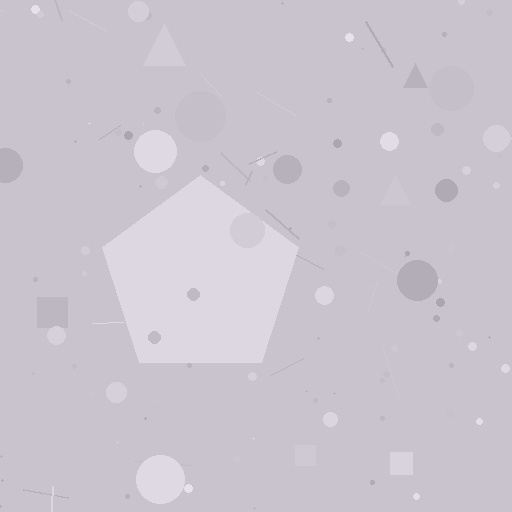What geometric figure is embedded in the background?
A pentagon is embedded in the background.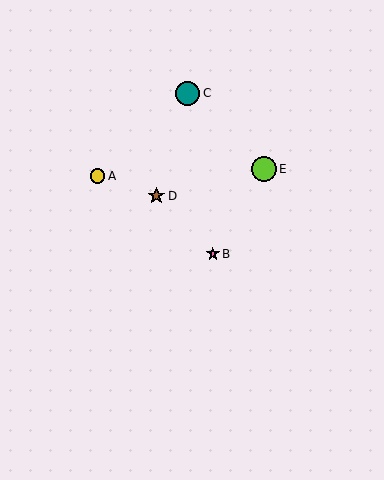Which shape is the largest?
The lime circle (labeled E) is the largest.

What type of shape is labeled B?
Shape B is a pink star.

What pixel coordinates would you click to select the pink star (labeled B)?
Click at (213, 254) to select the pink star B.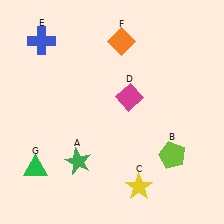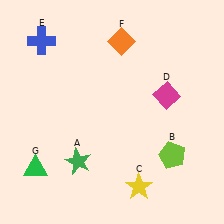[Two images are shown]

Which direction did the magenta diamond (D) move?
The magenta diamond (D) moved right.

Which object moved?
The magenta diamond (D) moved right.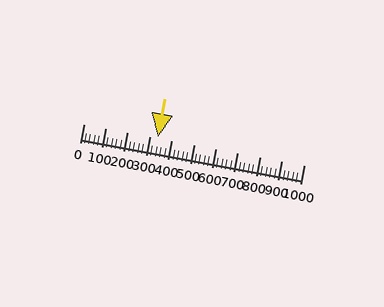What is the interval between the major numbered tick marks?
The major tick marks are spaced 100 units apart.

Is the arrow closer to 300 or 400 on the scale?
The arrow is closer to 300.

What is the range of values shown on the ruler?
The ruler shows values from 0 to 1000.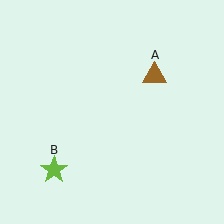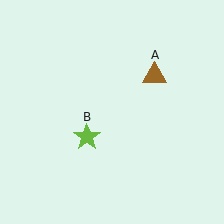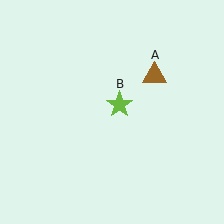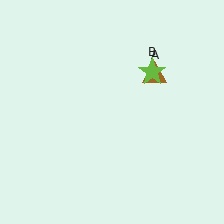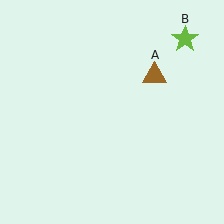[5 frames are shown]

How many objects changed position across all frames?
1 object changed position: lime star (object B).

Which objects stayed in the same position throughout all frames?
Brown triangle (object A) remained stationary.